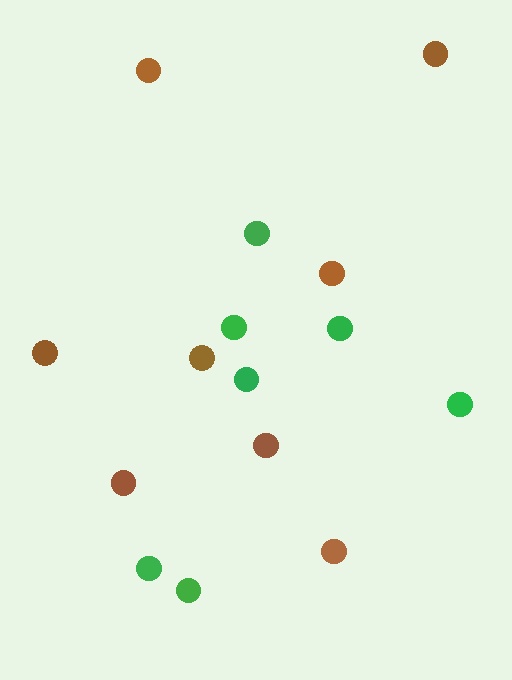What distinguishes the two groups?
There are 2 groups: one group of brown circles (8) and one group of green circles (7).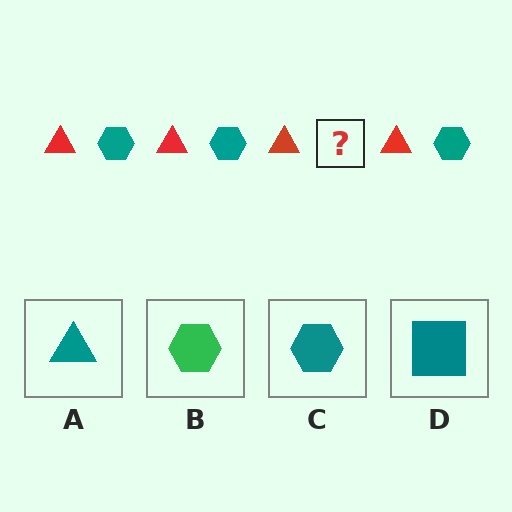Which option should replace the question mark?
Option C.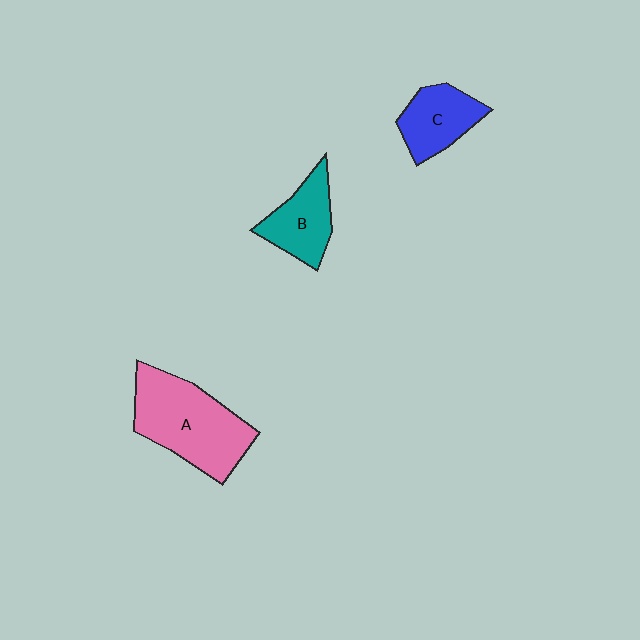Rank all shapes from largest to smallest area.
From largest to smallest: A (pink), B (teal), C (blue).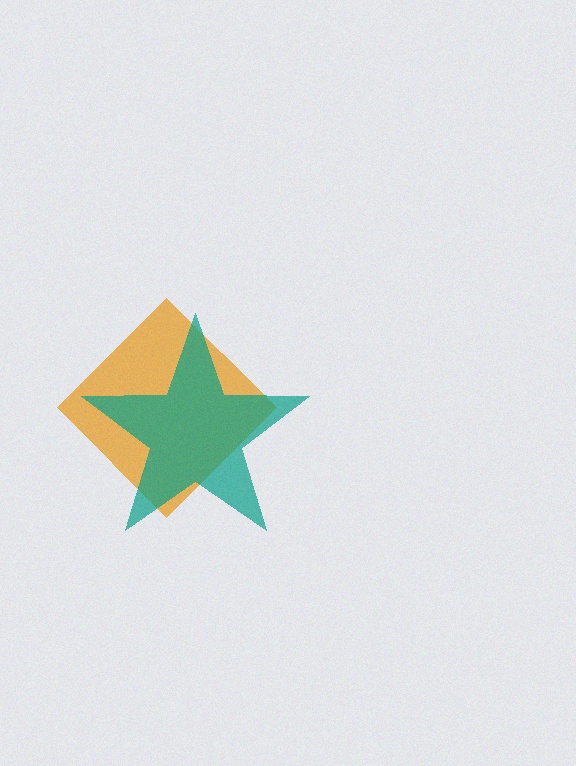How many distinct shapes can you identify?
There are 2 distinct shapes: an orange diamond, a teal star.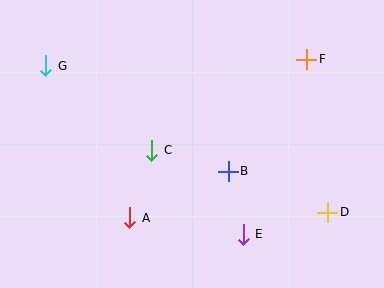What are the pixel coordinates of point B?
Point B is at (228, 171).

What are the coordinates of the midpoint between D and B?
The midpoint between D and B is at (278, 192).